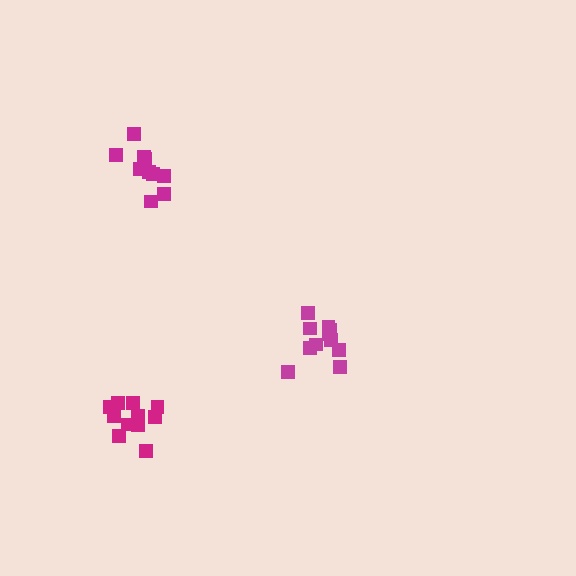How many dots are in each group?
Group 1: 12 dots, Group 2: 10 dots, Group 3: 11 dots (33 total).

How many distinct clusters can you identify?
There are 3 distinct clusters.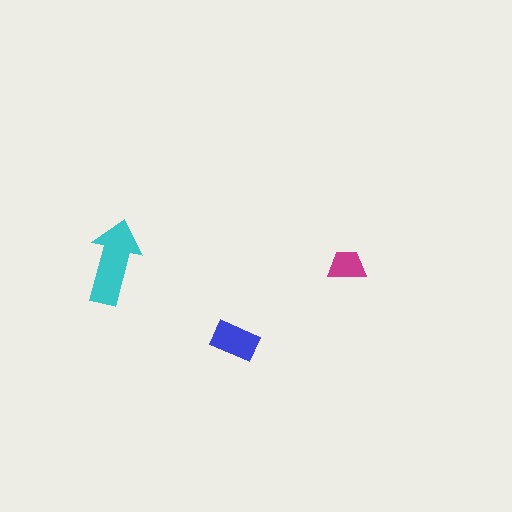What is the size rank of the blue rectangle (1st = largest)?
2nd.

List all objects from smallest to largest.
The magenta trapezoid, the blue rectangle, the cyan arrow.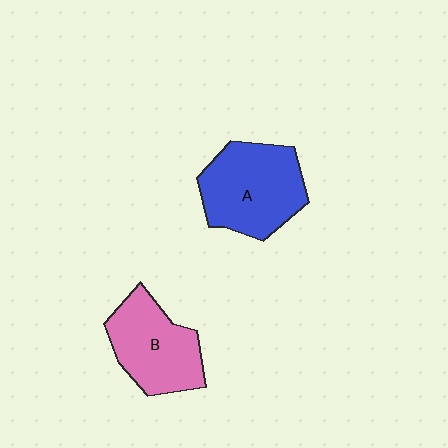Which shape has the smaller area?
Shape B (pink).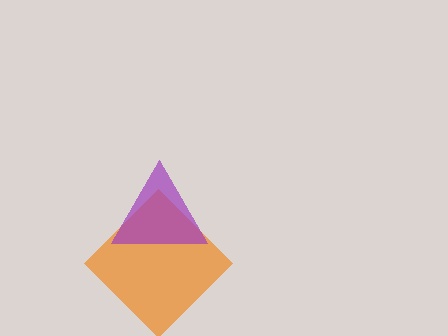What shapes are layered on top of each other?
The layered shapes are: an orange diamond, a purple triangle.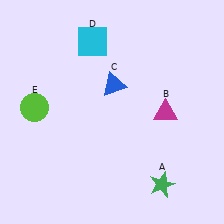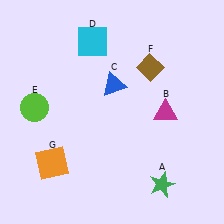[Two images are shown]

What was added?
A brown diamond (F), an orange square (G) were added in Image 2.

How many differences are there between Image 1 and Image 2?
There are 2 differences between the two images.